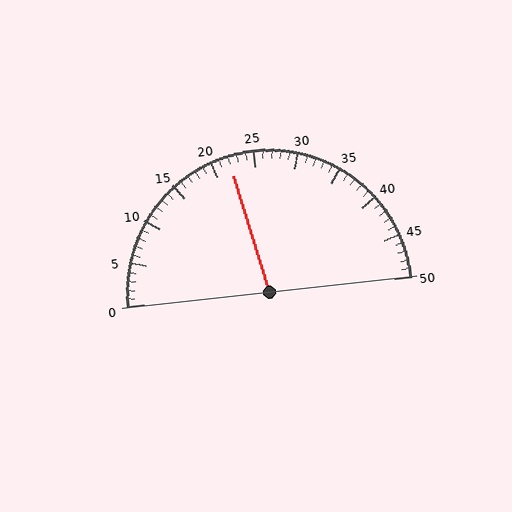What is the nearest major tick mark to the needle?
The nearest major tick mark is 20.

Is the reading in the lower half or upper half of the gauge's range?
The reading is in the lower half of the range (0 to 50).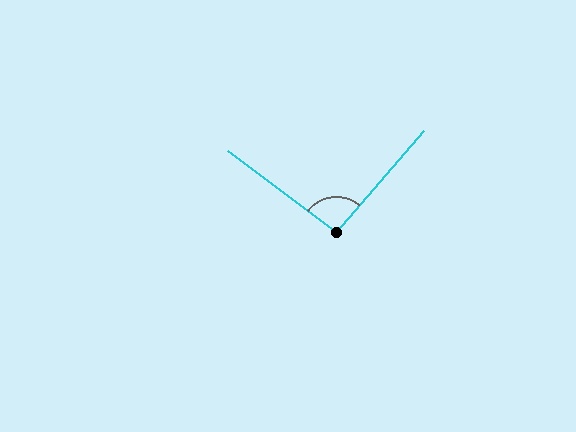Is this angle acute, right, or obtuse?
It is approximately a right angle.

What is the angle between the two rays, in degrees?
Approximately 94 degrees.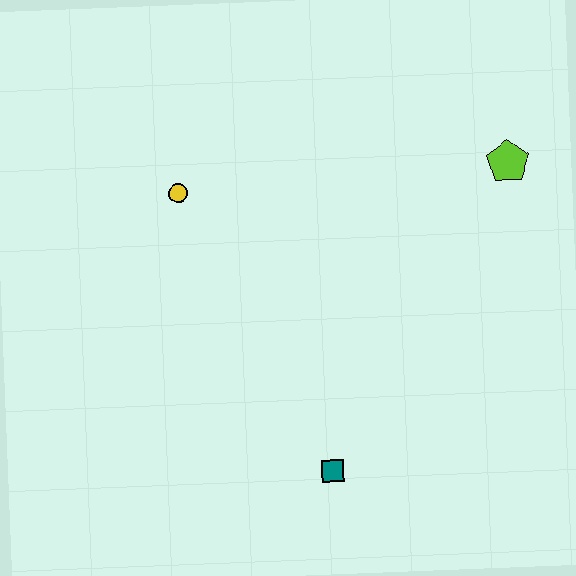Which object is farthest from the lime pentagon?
The teal square is farthest from the lime pentagon.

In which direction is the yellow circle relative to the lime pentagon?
The yellow circle is to the left of the lime pentagon.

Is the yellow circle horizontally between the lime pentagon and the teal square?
No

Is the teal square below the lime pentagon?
Yes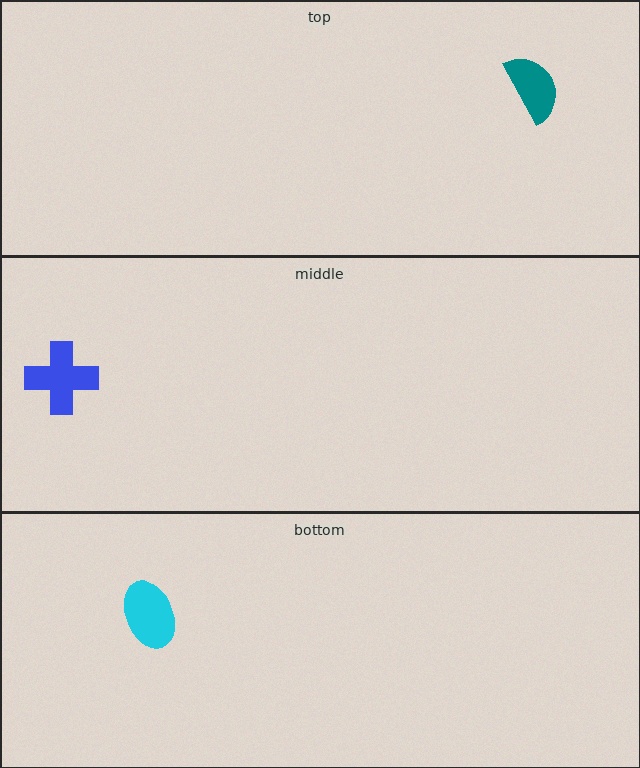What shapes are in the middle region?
The blue cross.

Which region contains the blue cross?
The middle region.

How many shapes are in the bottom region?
1.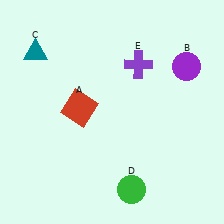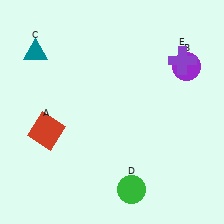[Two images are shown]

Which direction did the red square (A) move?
The red square (A) moved left.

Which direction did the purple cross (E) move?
The purple cross (E) moved right.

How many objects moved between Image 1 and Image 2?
2 objects moved between the two images.